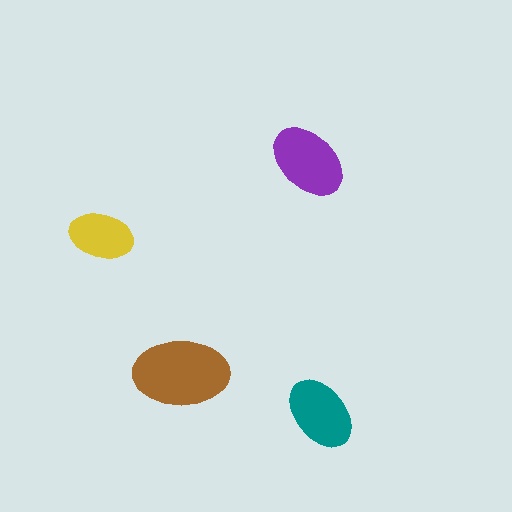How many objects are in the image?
There are 4 objects in the image.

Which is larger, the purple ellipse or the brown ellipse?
The brown one.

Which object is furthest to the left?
The yellow ellipse is leftmost.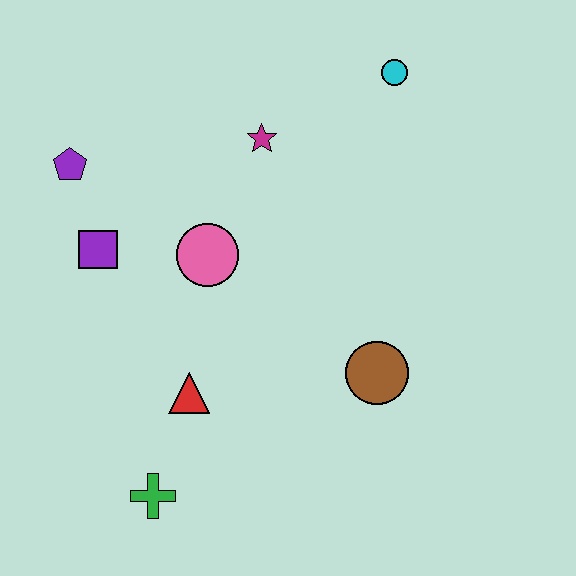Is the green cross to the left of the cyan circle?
Yes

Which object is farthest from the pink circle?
The cyan circle is farthest from the pink circle.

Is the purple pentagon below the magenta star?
Yes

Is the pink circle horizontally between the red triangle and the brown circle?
Yes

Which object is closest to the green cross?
The red triangle is closest to the green cross.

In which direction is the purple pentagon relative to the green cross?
The purple pentagon is above the green cross.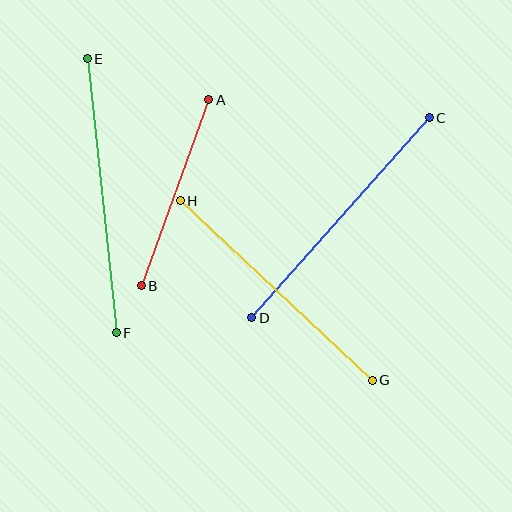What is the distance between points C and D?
The distance is approximately 267 pixels.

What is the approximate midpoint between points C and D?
The midpoint is at approximately (340, 218) pixels.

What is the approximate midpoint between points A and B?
The midpoint is at approximately (175, 193) pixels.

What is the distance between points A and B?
The distance is approximately 198 pixels.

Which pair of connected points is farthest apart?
Points E and F are farthest apart.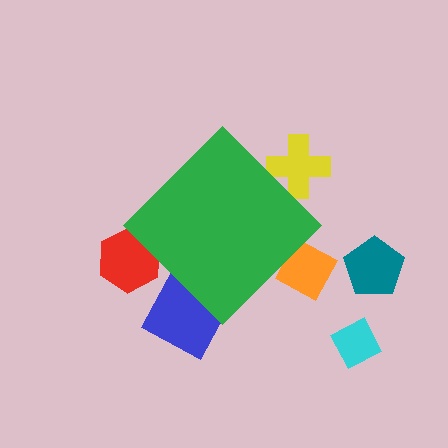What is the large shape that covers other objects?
A green diamond.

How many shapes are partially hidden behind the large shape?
4 shapes are partially hidden.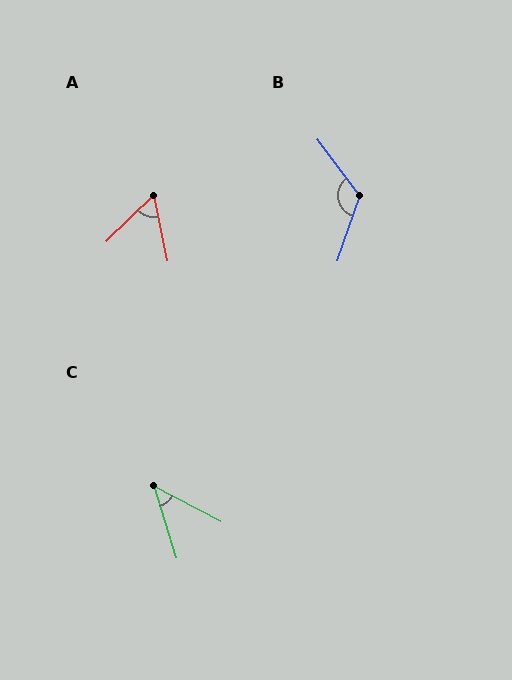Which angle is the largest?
B, at approximately 124 degrees.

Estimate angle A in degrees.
Approximately 58 degrees.